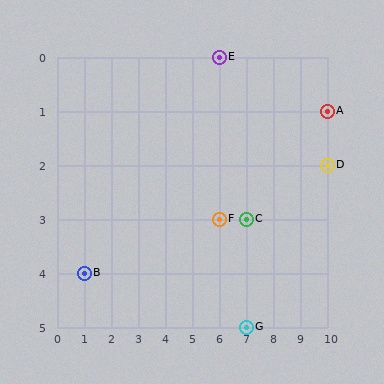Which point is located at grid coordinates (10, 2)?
Point D is at (10, 2).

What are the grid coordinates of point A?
Point A is at grid coordinates (10, 1).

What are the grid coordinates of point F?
Point F is at grid coordinates (6, 3).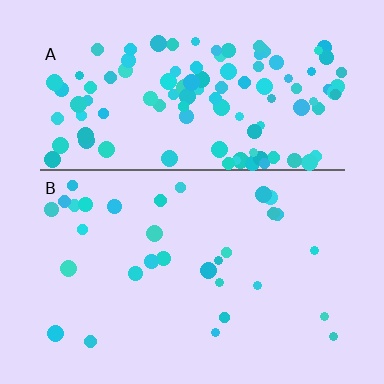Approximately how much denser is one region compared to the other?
Approximately 3.6× — region A over region B.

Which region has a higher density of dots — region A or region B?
A (the top).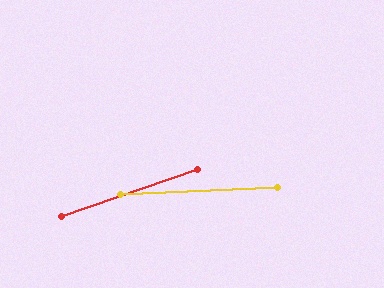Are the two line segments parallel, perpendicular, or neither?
Neither parallel nor perpendicular — they differ by about 16°.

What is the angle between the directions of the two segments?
Approximately 16 degrees.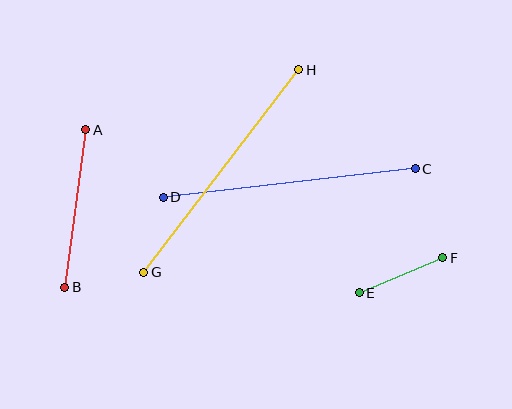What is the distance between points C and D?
The distance is approximately 254 pixels.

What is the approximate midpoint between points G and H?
The midpoint is at approximately (221, 171) pixels.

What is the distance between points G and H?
The distance is approximately 255 pixels.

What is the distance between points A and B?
The distance is approximately 159 pixels.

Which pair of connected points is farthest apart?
Points G and H are farthest apart.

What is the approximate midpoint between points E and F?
The midpoint is at approximately (401, 275) pixels.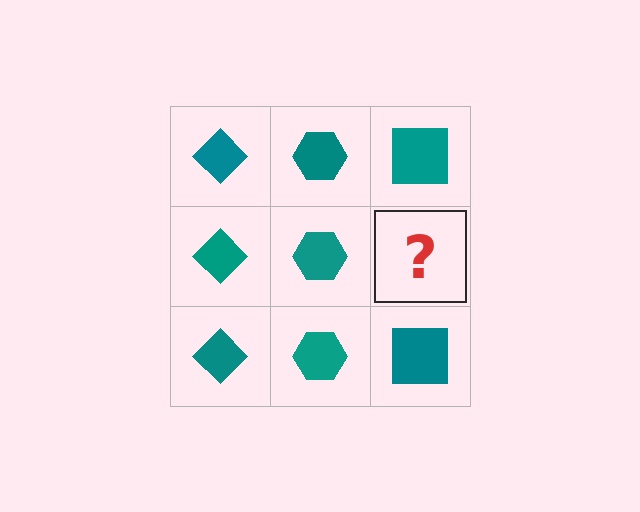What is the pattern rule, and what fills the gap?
The rule is that each column has a consistent shape. The gap should be filled with a teal square.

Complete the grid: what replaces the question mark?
The question mark should be replaced with a teal square.